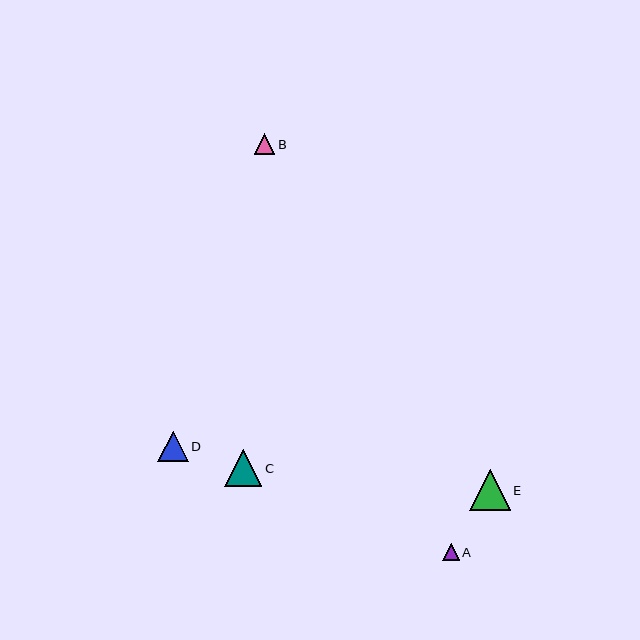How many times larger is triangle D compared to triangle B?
Triangle D is approximately 1.5 times the size of triangle B.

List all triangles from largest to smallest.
From largest to smallest: E, C, D, B, A.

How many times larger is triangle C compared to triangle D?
Triangle C is approximately 1.2 times the size of triangle D.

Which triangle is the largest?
Triangle E is the largest with a size of approximately 41 pixels.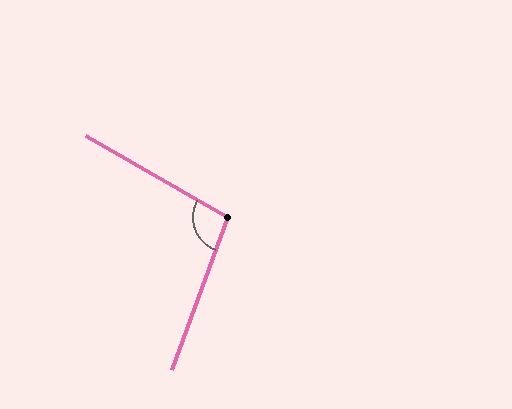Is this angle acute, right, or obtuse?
It is obtuse.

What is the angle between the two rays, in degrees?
Approximately 100 degrees.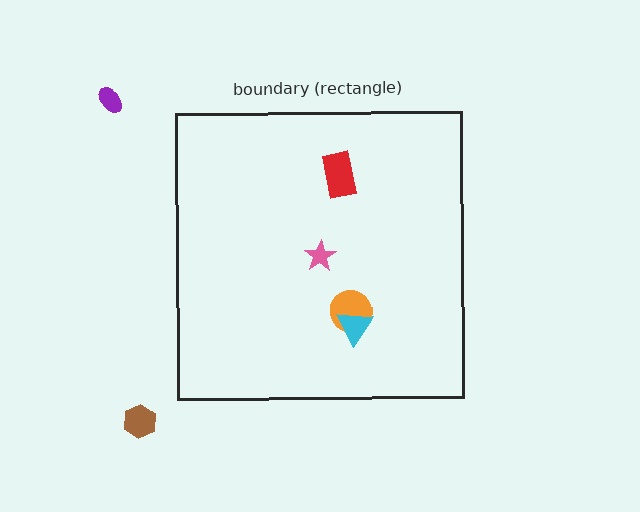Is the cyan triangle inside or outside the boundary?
Inside.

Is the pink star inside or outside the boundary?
Inside.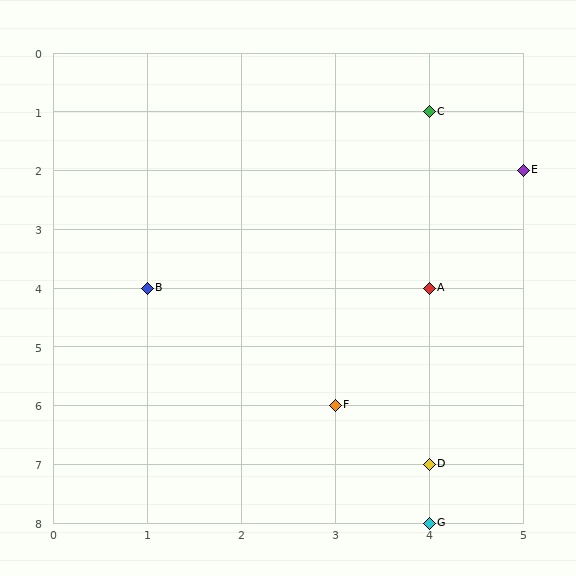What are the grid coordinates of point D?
Point D is at grid coordinates (4, 7).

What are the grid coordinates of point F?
Point F is at grid coordinates (3, 6).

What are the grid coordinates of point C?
Point C is at grid coordinates (4, 1).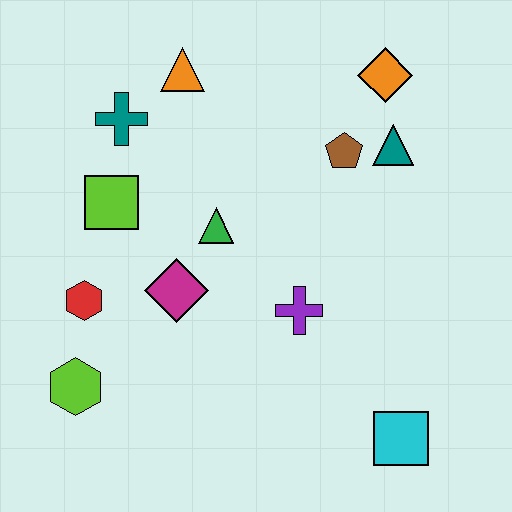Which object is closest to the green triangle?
The magenta diamond is closest to the green triangle.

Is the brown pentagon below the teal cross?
Yes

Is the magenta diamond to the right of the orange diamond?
No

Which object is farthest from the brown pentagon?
The lime hexagon is farthest from the brown pentagon.